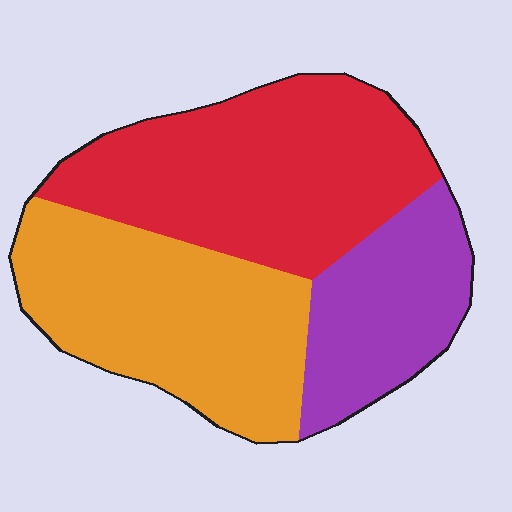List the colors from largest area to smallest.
From largest to smallest: red, orange, purple.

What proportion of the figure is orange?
Orange covers around 35% of the figure.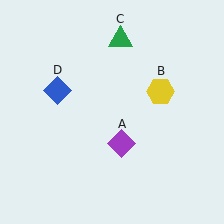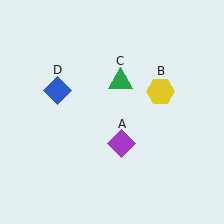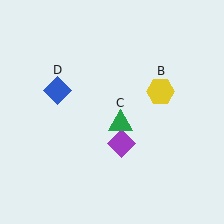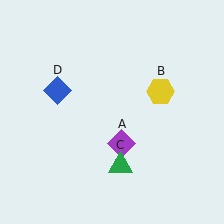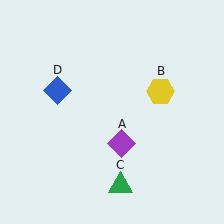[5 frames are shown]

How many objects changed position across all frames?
1 object changed position: green triangle (object C).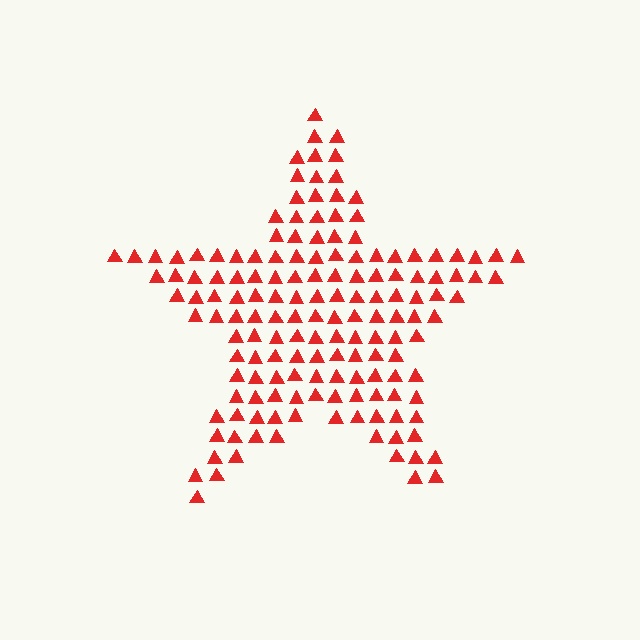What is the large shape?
The large shape is a star.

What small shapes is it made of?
It is made of small triangles.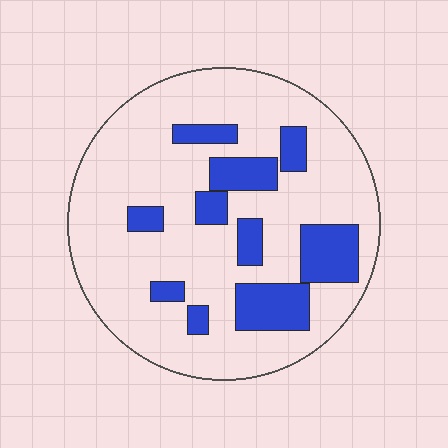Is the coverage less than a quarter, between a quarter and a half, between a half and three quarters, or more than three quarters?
Less than a quarter.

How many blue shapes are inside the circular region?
10.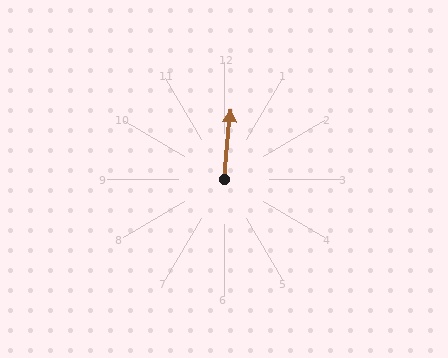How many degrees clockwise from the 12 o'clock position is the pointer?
Approximately 5 degrees.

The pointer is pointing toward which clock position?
Roughly 12 o'clock.